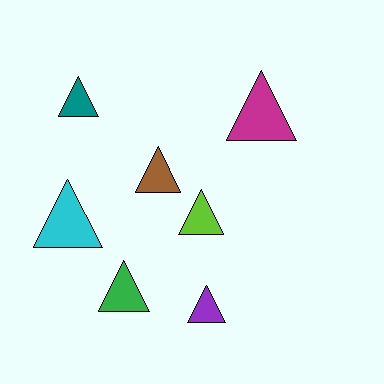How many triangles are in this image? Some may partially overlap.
There are 7 triangles.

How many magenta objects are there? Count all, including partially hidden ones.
There is 1 magenta object.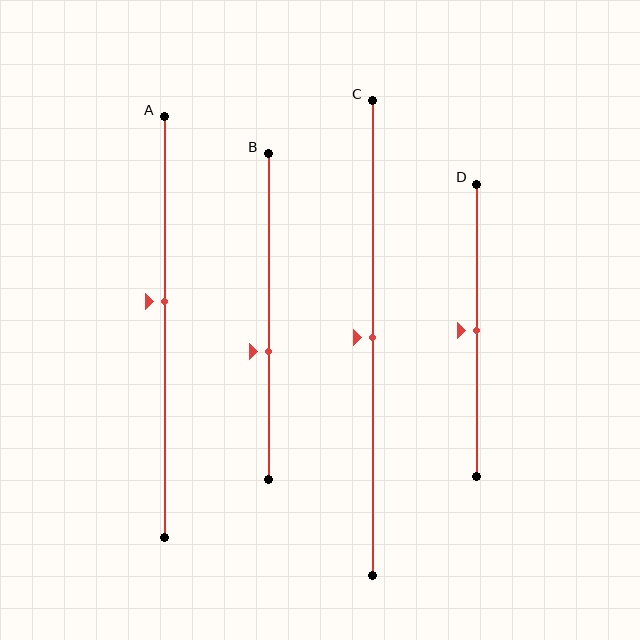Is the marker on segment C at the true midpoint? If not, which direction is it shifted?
Yes, the marker on segment C is at the true midpoint.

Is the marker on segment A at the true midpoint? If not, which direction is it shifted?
No, the marker on segment A is shifted upward by about 6% of the segment length.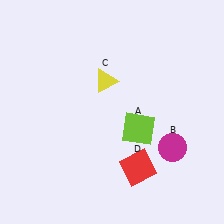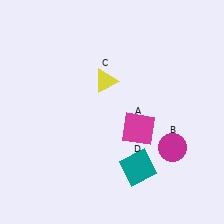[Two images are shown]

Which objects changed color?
A changed from lime to magenta. D changed from red to teal.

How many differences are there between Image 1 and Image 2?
There are 2 differences between the two images.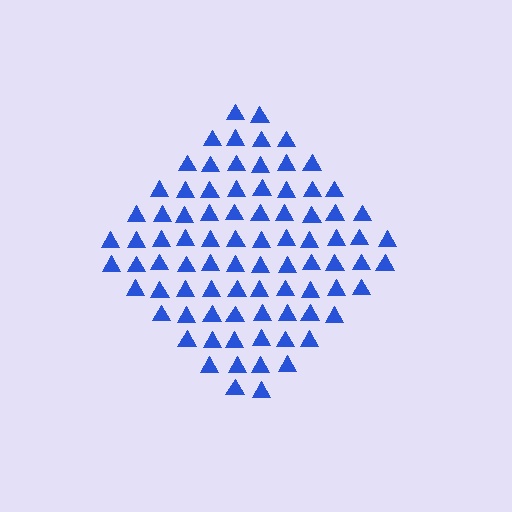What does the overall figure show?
The overall figure shows a diamond.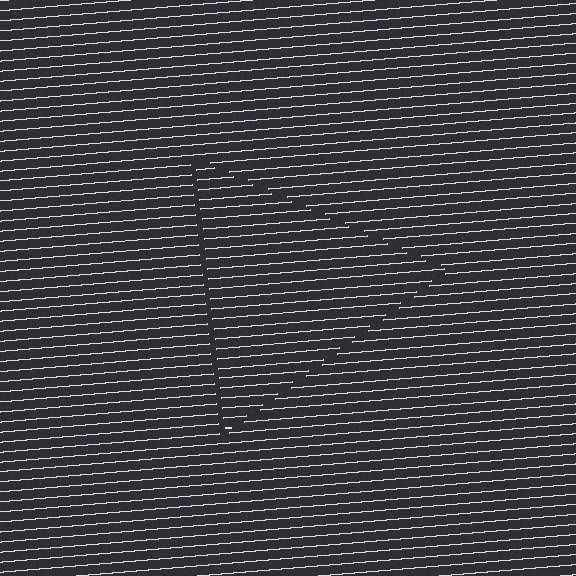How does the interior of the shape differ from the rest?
The interior of the shape contains the same grating, shifted by half a period — the contour is defined by the phase discontinuity where line-ends from the inner and outer gratings abut.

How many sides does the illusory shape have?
3 sides — the line-ends trace a triangle.